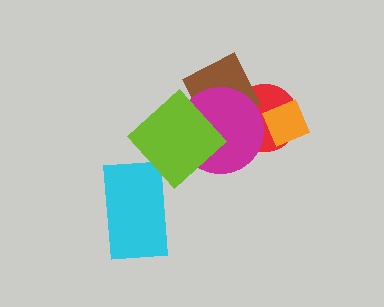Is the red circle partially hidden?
Yes, it is partially covered by another shape.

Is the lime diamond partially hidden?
No, no other shape covers it.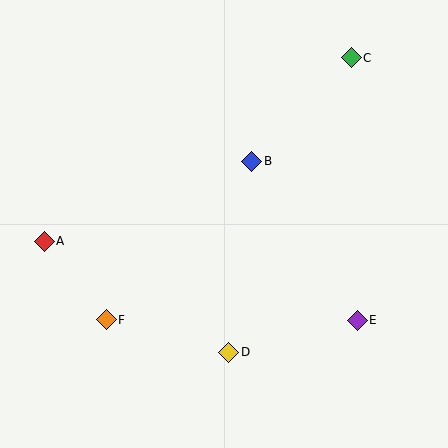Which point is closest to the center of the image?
Point B at (252, 161) is closest to the center.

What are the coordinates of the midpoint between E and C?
The midpoint between E and C is at (354, 189).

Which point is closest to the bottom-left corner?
Point F is closest to the bottom-left corner.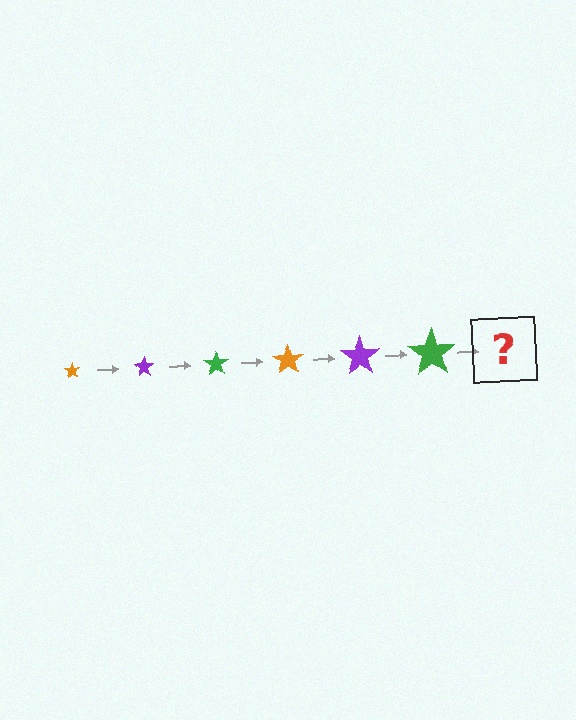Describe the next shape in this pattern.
It should be an orange star, larger than the previous one.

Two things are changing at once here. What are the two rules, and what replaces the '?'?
The two rules are that the star grows larger each step and the color cycles through orange, purple, and green. The '?' should be an orange star, larger than the previous one.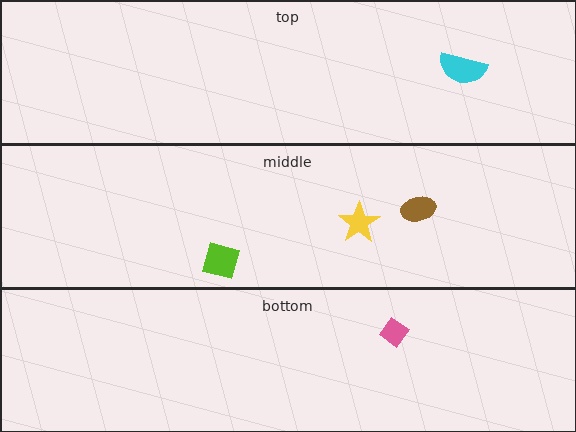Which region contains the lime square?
The middle region.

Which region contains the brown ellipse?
The middle region.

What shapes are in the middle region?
The yellow star, the lime square, the brown ellipse.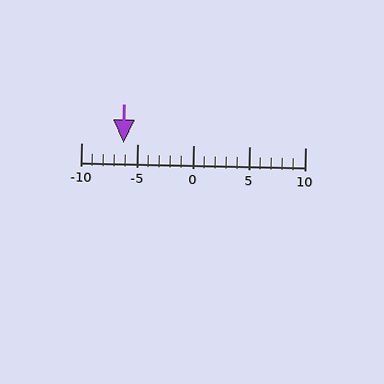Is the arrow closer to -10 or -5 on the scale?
The arrow is closer to -5.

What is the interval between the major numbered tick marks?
The major tick marks are spaced 5 units apart.